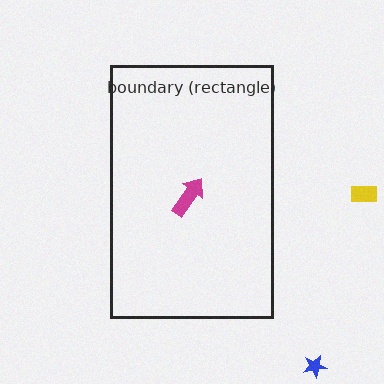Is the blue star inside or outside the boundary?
Outside.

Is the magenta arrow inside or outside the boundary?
Inside.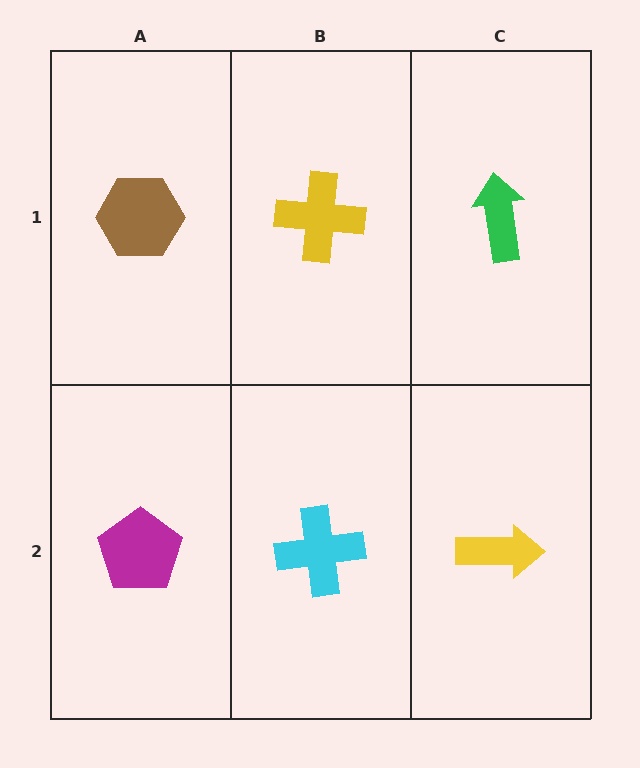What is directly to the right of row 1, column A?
A yellow cross.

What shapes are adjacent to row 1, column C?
A yellow arrow (row 2, column C), a yellow cross (row 1, column B).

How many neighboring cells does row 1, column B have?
3.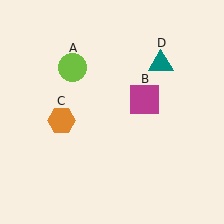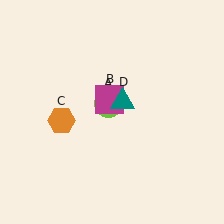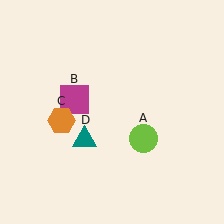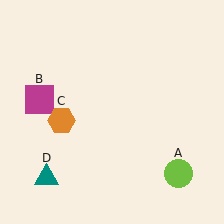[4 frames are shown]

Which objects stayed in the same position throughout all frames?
Orange hexagon (object C) remained stationary.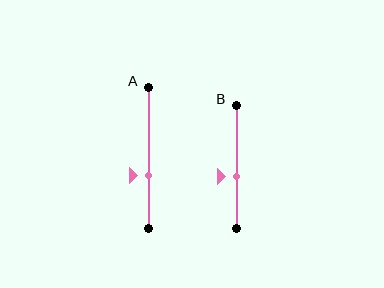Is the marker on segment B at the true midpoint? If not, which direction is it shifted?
No, the marker on segment B is shifted downward by about 8% of the segment length.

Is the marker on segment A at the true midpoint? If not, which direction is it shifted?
No, the marker on segment A is shifted downward by about 12% of the segment length.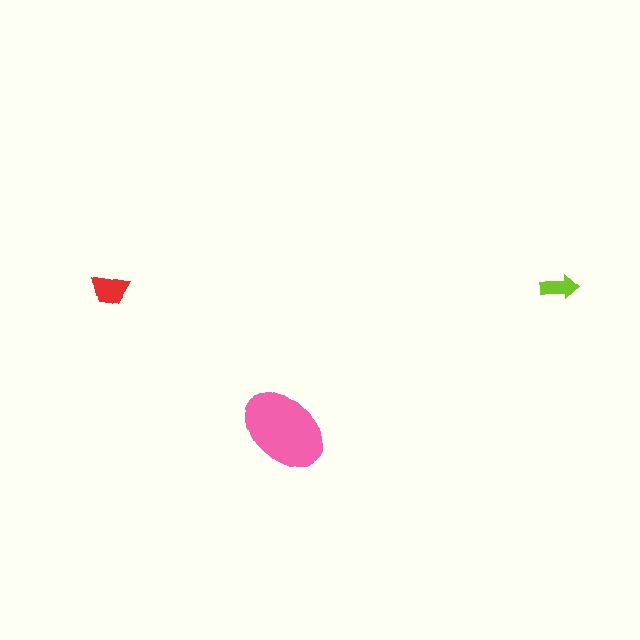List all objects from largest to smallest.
The pink ellipse, the red trapezoid, the lime arrow.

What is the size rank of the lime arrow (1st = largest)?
3rd.